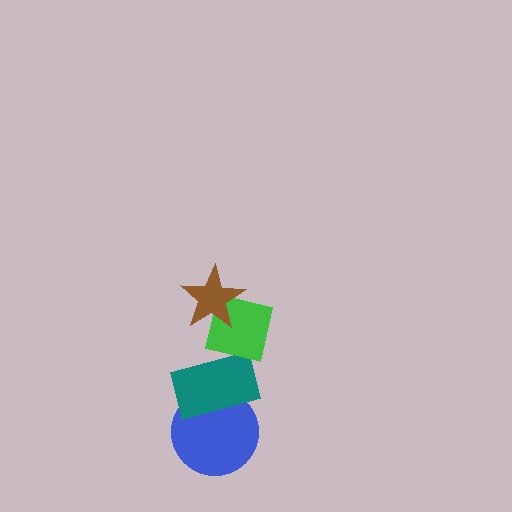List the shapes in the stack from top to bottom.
From top to bottom: the brown star, the green square, the teal rectangle, the blue circle.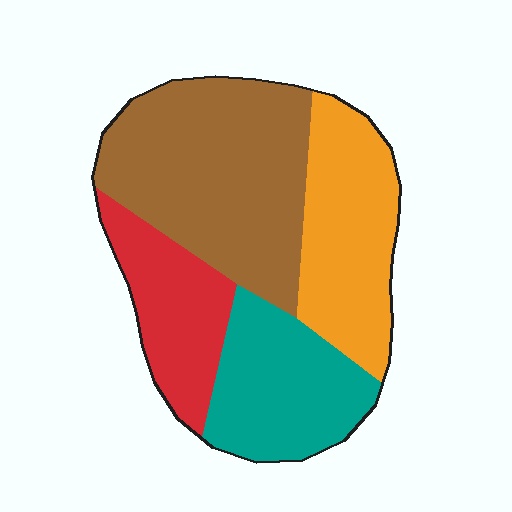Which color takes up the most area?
Brown, at roughly 40%.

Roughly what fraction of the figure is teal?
Teal covers roughly 20% of the figure.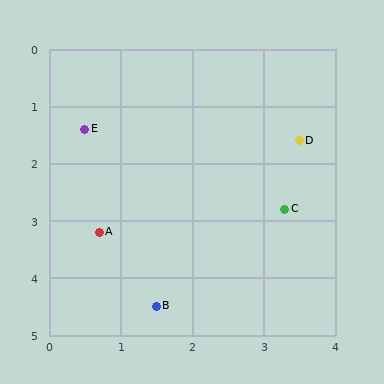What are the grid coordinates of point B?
Point B is at approximately (1.5, 4.5).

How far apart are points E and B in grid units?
Points E and B are about 3.3 grid units apart.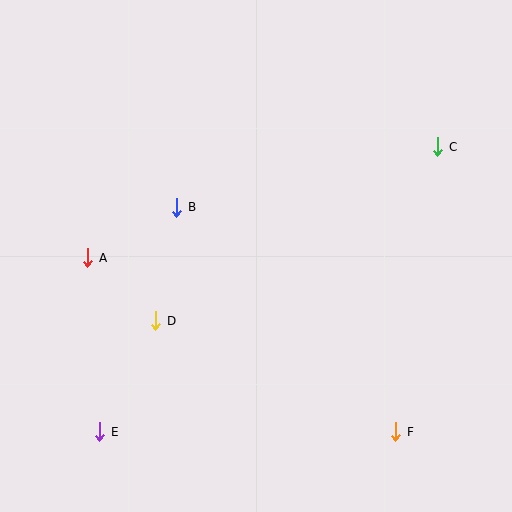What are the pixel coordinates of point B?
Point B is at (177, 207).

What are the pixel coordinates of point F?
Point F is at (396, 432).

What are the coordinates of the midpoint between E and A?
The midpoint between E and A is at (94, 345).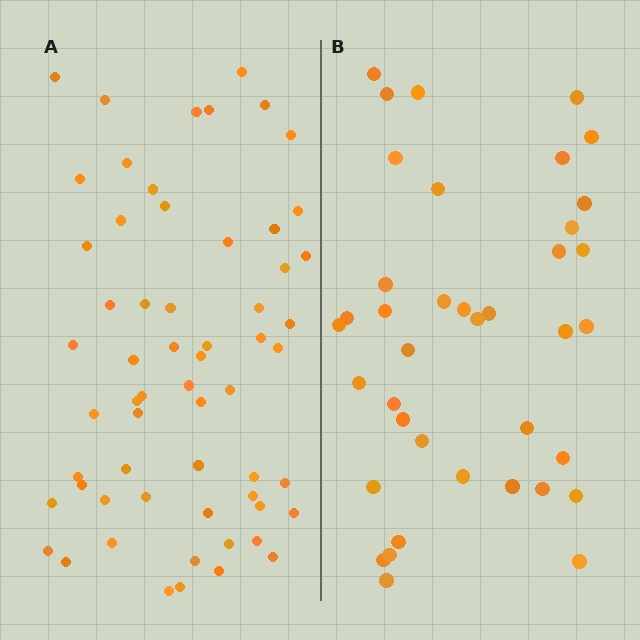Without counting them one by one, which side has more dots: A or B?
Region A (the left region) has more dots.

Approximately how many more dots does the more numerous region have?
Region A has approximately 20 more dots than region B.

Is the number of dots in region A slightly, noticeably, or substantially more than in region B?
Region A has substantially more. The ratio is roughly 1.5 to 1.